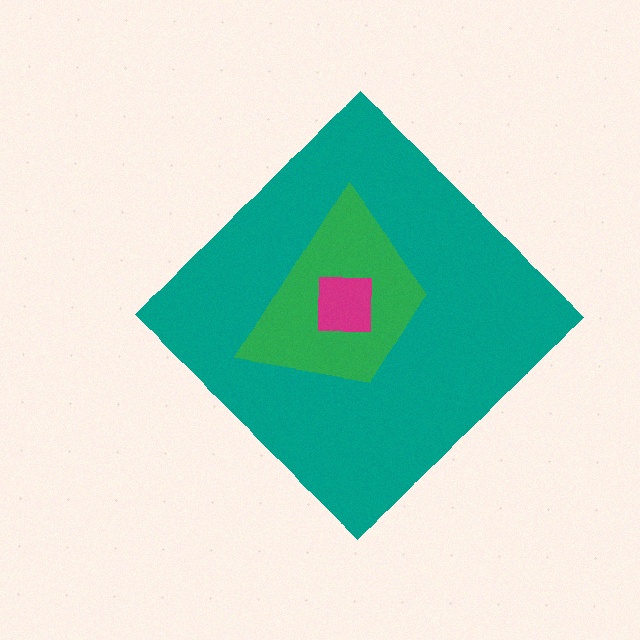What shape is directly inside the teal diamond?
The green trapezoid.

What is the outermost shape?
The teal diamond.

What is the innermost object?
The magenta square.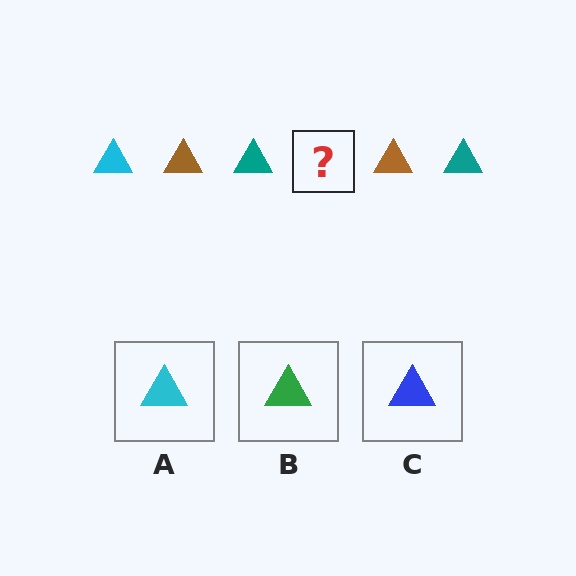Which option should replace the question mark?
Option A.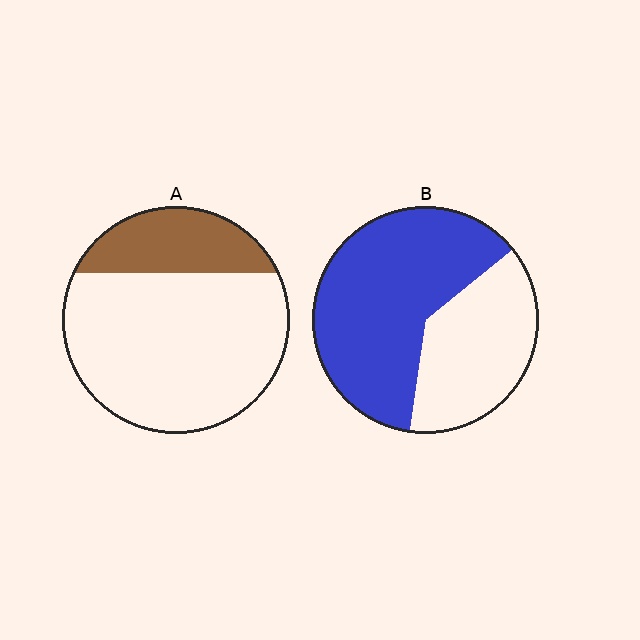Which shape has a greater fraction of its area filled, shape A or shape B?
Shape B.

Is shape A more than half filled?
No.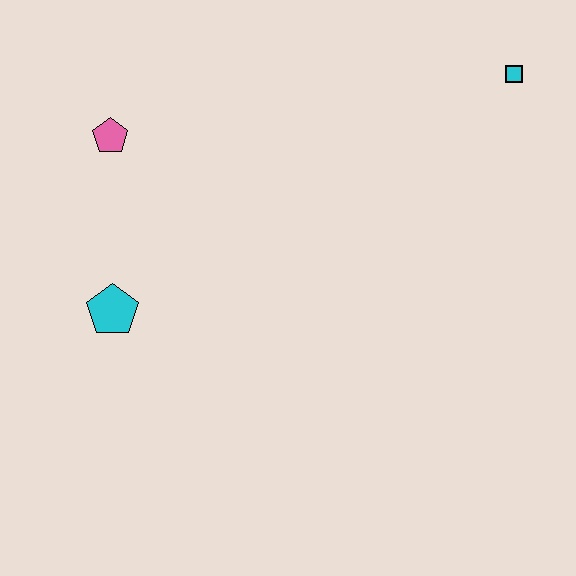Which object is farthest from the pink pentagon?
The cyan square is farthest from the pink pentagon.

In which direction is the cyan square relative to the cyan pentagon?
The cyan square is to the right of the cyan pentagon.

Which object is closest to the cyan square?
The pink pentagon is closest to the cyan square.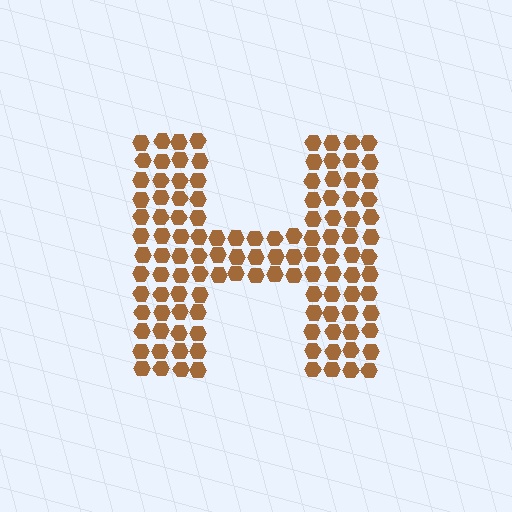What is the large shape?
The large shape is the letter H.